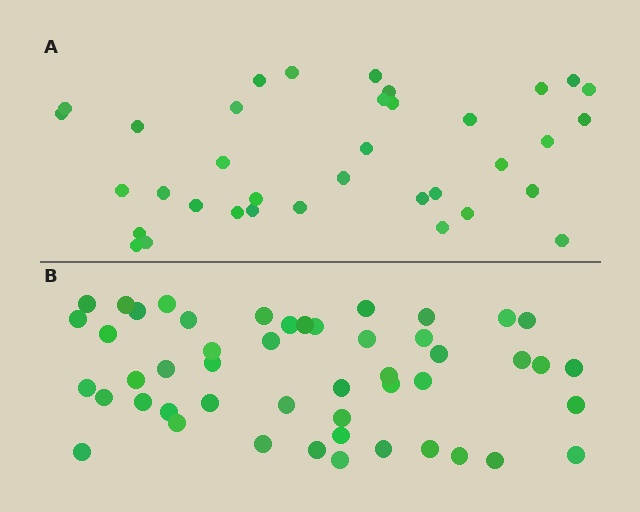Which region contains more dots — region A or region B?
Region B (the bottom region) has more dots.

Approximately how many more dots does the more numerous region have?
Region B has approximately 15 more dots than region A.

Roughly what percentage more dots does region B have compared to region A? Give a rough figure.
About 35% more.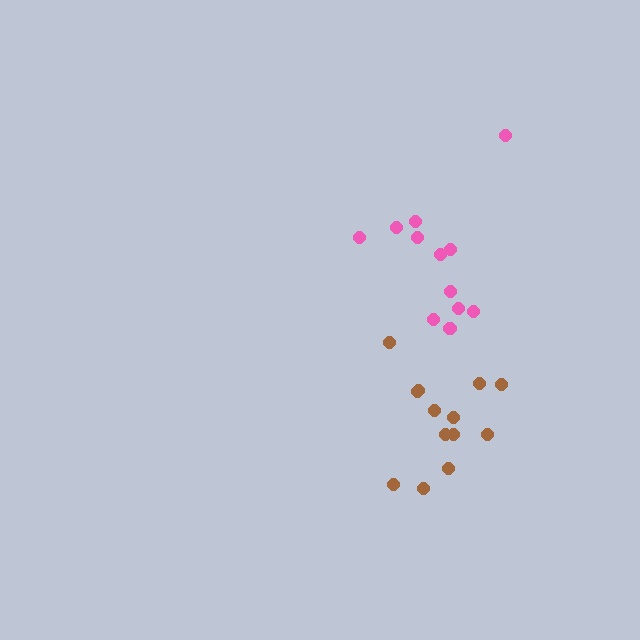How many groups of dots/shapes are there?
There are 2 groups.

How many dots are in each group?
Group 1: 12 dots, Group 2: 13 dots (25 total).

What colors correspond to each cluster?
The clusters are colored: pink, brown.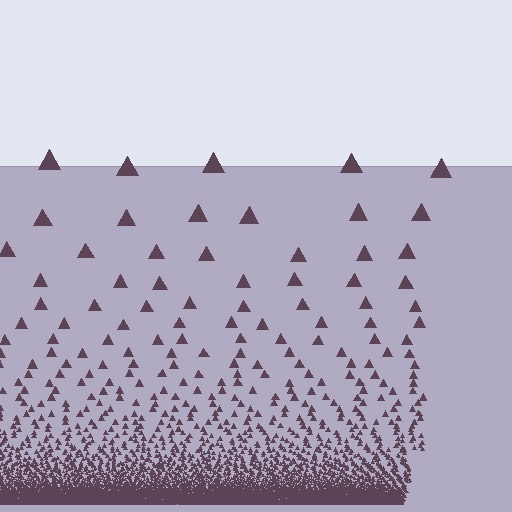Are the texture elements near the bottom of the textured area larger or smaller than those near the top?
Smaller. The gradient is inverted — elements near the bottom are smaller and denser.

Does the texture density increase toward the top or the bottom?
Density increases toward the bottom.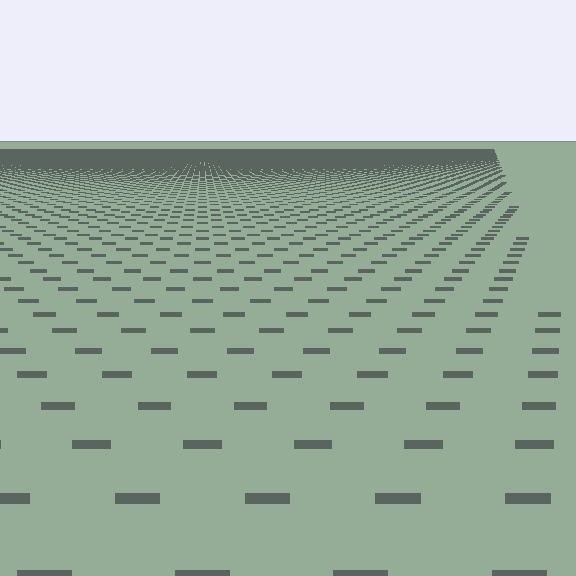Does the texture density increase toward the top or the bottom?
Density increases toward the top.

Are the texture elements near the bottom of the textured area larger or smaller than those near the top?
Larger. Near the bottom, elements are closer to the viewer and appear at a bigger on-screen size.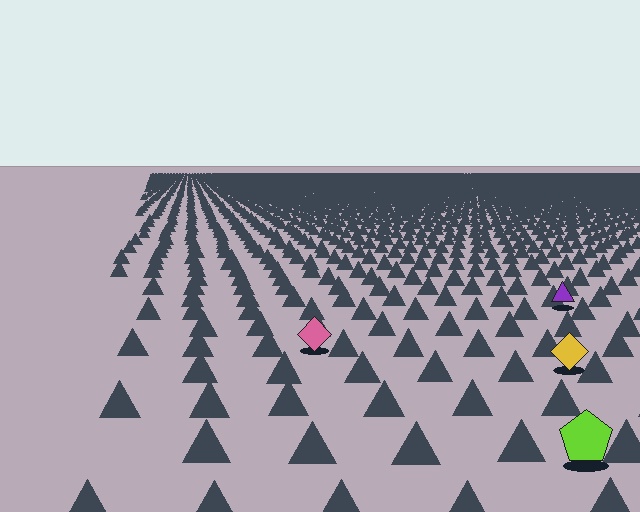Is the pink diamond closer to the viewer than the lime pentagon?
No. The lime pentagon is closer — you can tell from the texture gradient: the ground texture is coarser near it.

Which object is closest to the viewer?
The lime pentagon is closest. The texture marks near it are larger and more spread out.